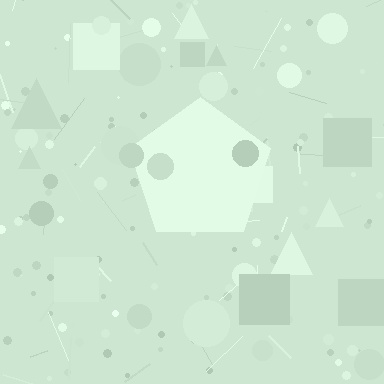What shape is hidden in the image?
A pentagon is hidden in the image.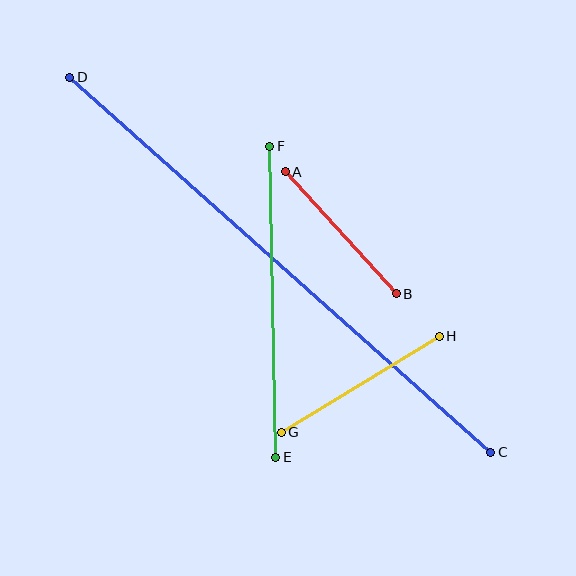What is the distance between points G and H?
The distance is approximately 185 pixels.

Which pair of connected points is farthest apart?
Points C and D are farthest apart.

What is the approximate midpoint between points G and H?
The midpoint is at approximately (360, 384) pixels.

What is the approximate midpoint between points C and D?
The midpoint is at approximately (280, 265) pixels.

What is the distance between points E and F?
The distance is approximately 311 pixels.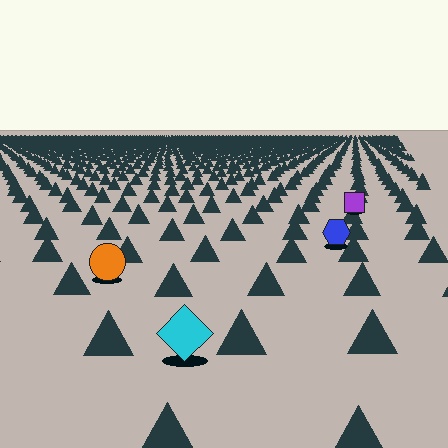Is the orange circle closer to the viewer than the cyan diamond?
No. The cyan diamond is closer — you can tell from the texture gradient: the ground texture is coarser near it.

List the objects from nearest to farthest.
From nearest to farthest: the cyan diamond, the orange circle, the blue hexagon, the purple square.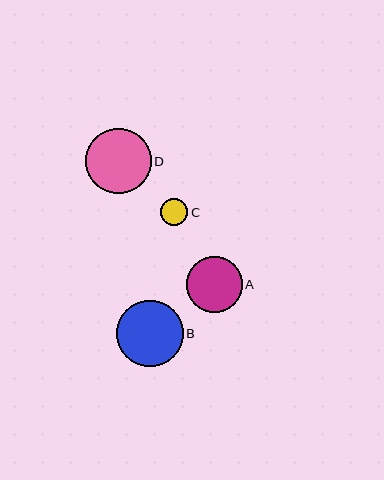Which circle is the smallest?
Circle C is the smallest with a size of approximately 27 pixels.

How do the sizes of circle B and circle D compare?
Circle B and circle D are approximately the same size.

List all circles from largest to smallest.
From largest to smallest: B, D, A, C.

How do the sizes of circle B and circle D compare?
Circle B and circle D are approximately the same size.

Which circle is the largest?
Circle B is the largest with a size of approximately 66 pixels.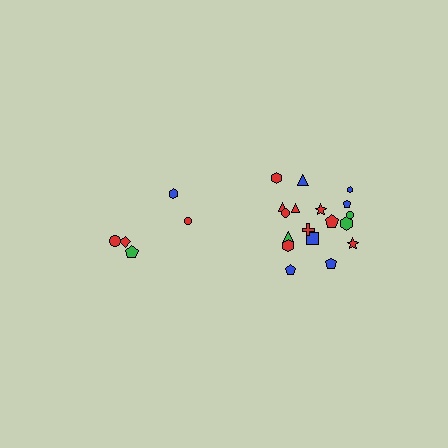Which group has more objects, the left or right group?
The right group.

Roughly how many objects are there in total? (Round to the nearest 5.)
Roughly 25 objects in total.